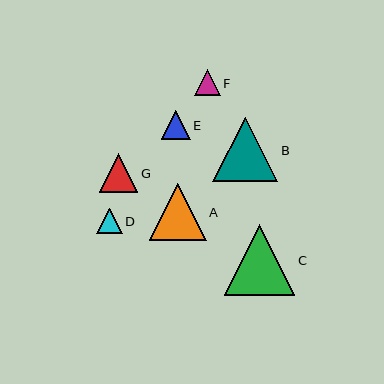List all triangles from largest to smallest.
From largest to smallest: C, B, A, G, E, F, D.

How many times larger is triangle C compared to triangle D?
Triangle C is approximately 2.8 times the size of triangle D.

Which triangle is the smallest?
Triangle D is the smallest with a size of approximately 26 pixels.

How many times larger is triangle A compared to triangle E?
Triangle A is approximately 2.0 times the size of triangle E.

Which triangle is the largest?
Triangle C is the largest with a size of approximately 71 pixels.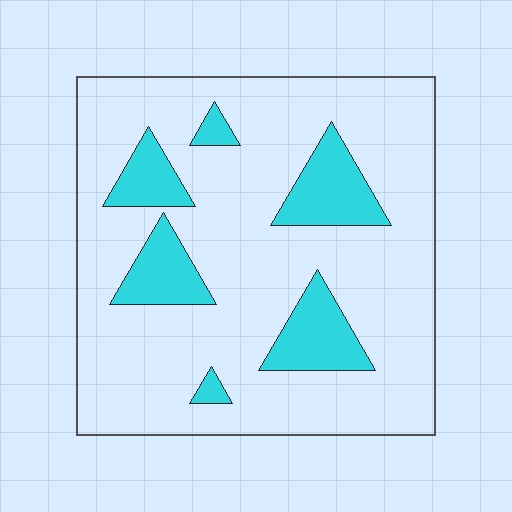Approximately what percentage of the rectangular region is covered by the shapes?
Approximately 20%.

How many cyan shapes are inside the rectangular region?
6.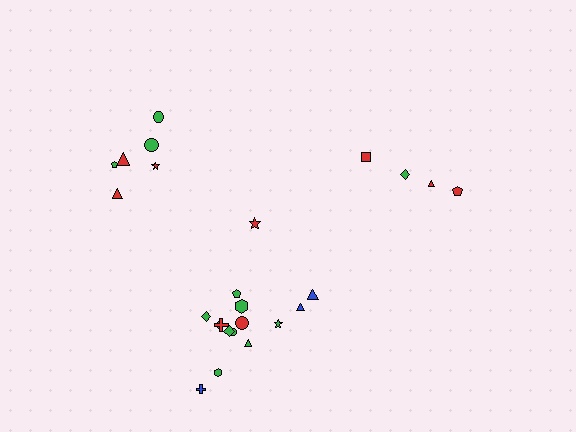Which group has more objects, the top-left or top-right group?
The top-left group.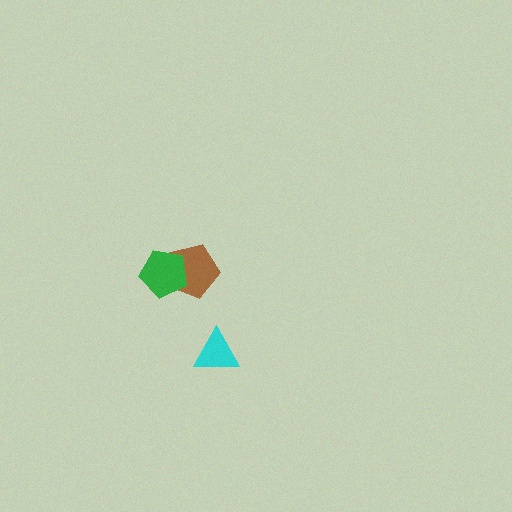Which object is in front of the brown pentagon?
The green pentagon is in front of the brown pentagon.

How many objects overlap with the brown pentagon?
1 object overlaps with the brown pentagon.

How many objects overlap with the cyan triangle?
0 objects overlap with the cyan triangle.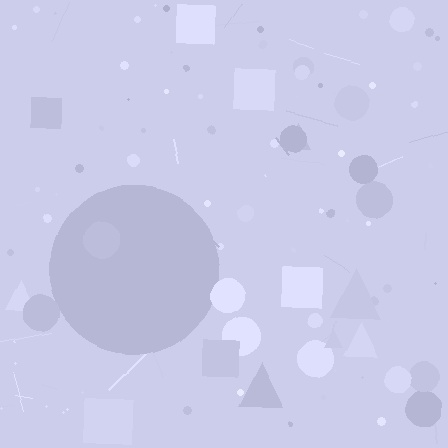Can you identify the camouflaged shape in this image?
The camouflaged shape is a circle.